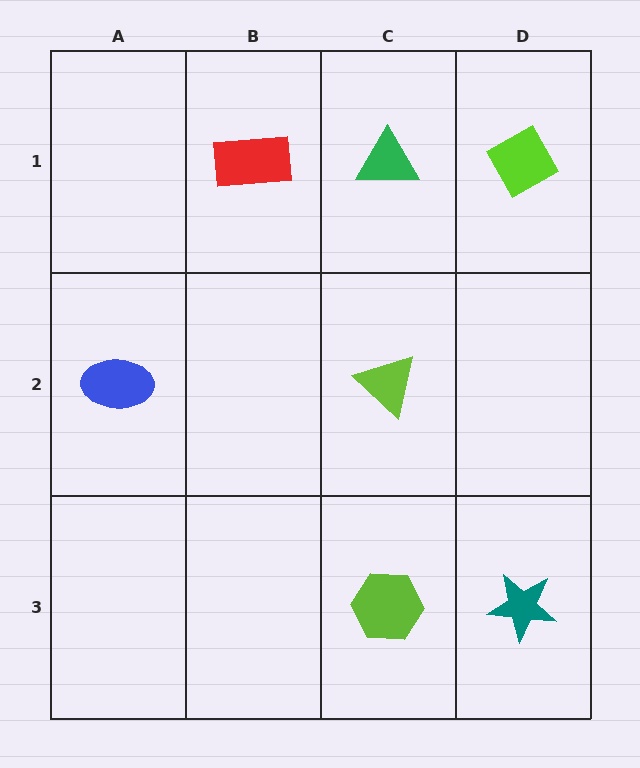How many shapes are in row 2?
2 shapes.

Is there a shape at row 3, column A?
No, that cell is empty.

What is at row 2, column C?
A lime triangle.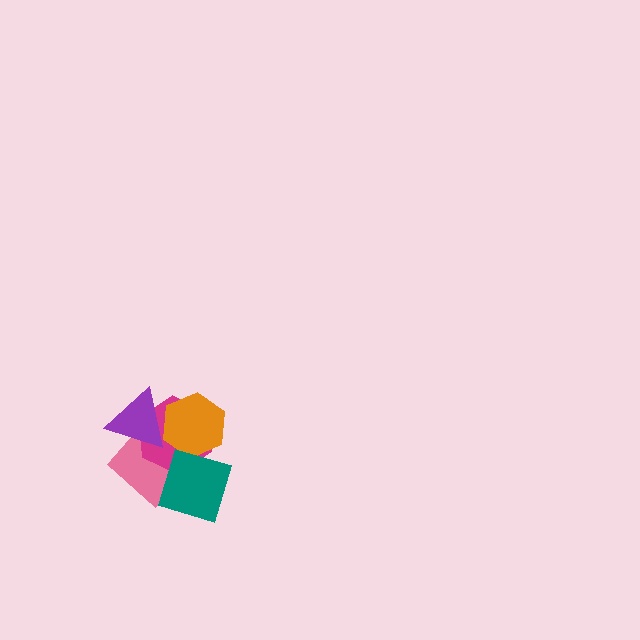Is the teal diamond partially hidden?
No, no other shape covers it.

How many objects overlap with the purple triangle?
3 objects overlap with the purple triangle.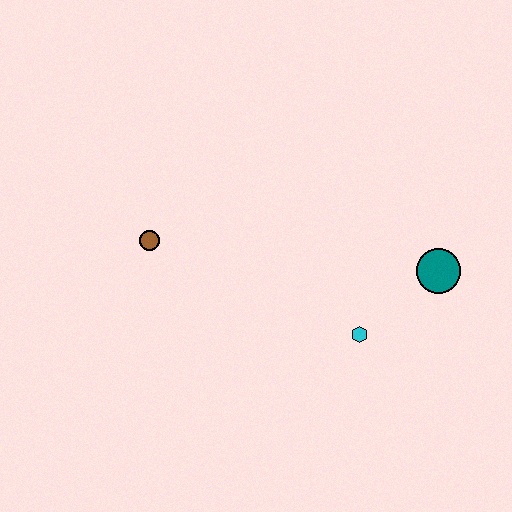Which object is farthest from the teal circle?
The brown circle is farthest from the teal circle.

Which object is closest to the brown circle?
The cyan hexagon is closest to the brown circle.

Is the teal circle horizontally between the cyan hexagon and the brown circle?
No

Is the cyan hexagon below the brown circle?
Yes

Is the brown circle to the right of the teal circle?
No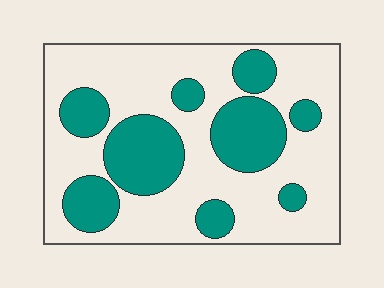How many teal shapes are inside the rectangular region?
9.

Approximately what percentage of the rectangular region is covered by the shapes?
Approximately 35%.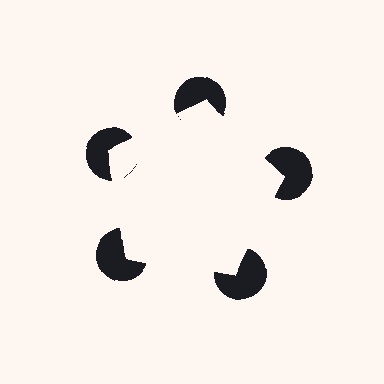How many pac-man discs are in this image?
There are 5 — one at each vertex of the illusory pentagon.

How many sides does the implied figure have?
5 sides.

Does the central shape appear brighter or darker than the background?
It typically appears slightly brighter than the background, even though no actual brightness change is drawn.